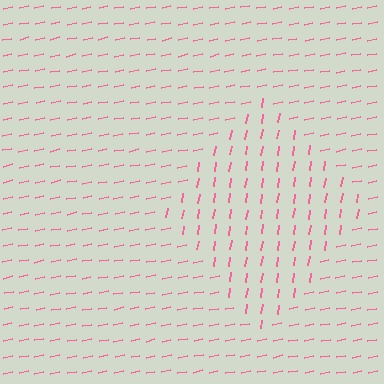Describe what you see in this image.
The image is filled with small pink line segments. A diamond region in the image has lines oriented differently from the surrounding lines, creating a visible texture boundary.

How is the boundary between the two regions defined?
The boundary is defined purely by a change in line orientation (approximately 70 degrees difference). All lines are the same color and thickness.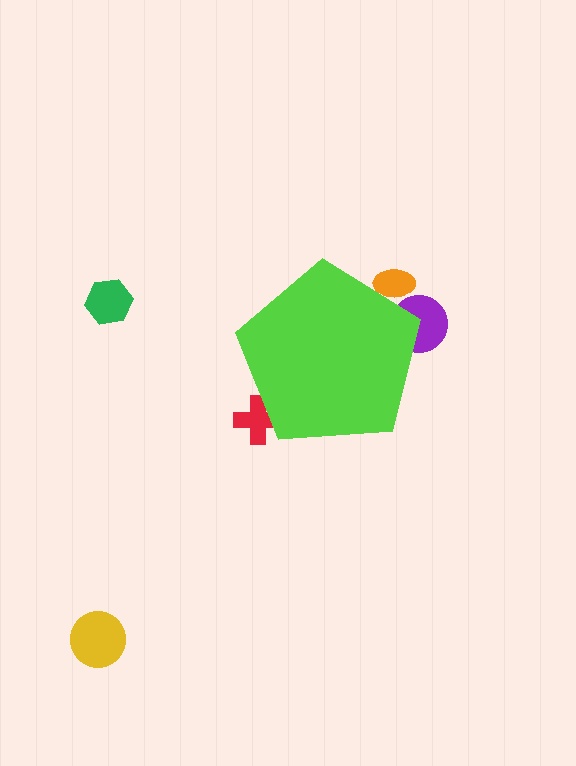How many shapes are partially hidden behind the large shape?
3 shapes are partially hidden.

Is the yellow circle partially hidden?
No, the yellow circle is fully visible.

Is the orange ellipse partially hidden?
Yes, the orange ellipse is partially hidden behind the lime pentagon.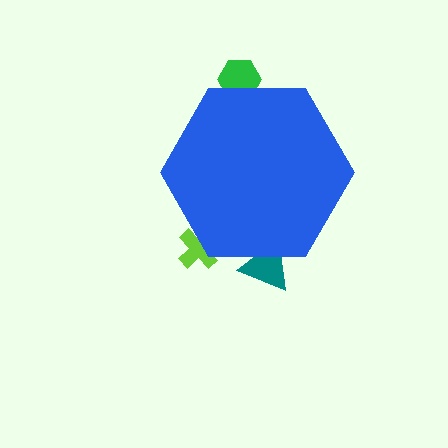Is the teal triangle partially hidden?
Yes, the teal triangle is partially hidden behind the blue hexagon.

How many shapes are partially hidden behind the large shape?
3 shapes are partially hidden.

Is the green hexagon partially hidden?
Yes, the green hexagon is partially hidden behind the blue hexagon.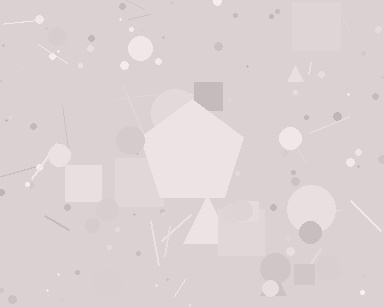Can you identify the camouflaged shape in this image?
The camouflaged shape is a pentagon.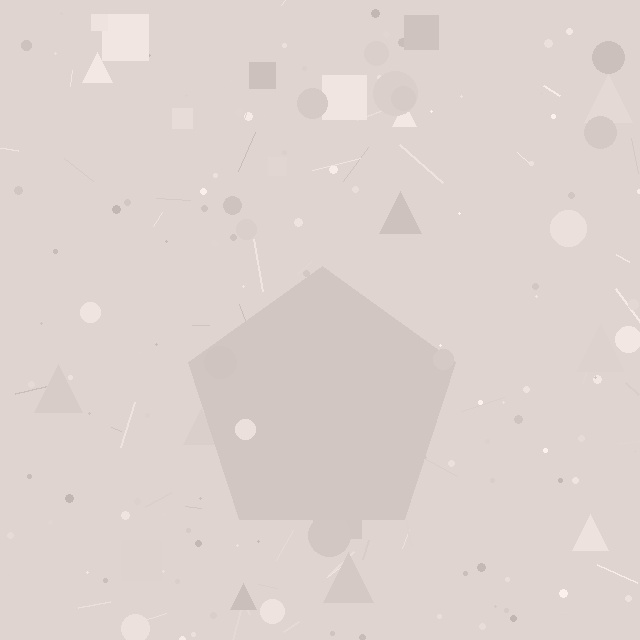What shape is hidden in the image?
A pentagon is hidden in the image.